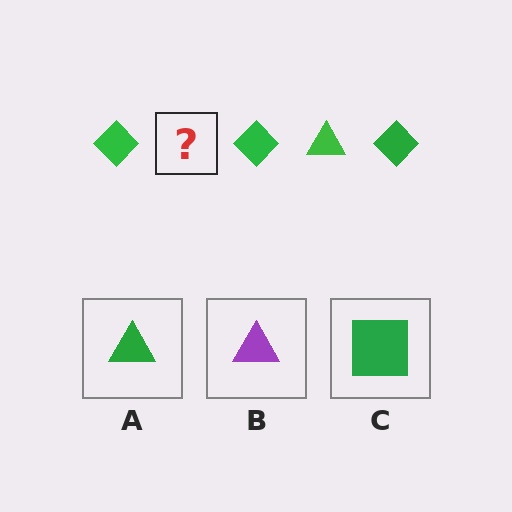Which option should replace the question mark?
Option A.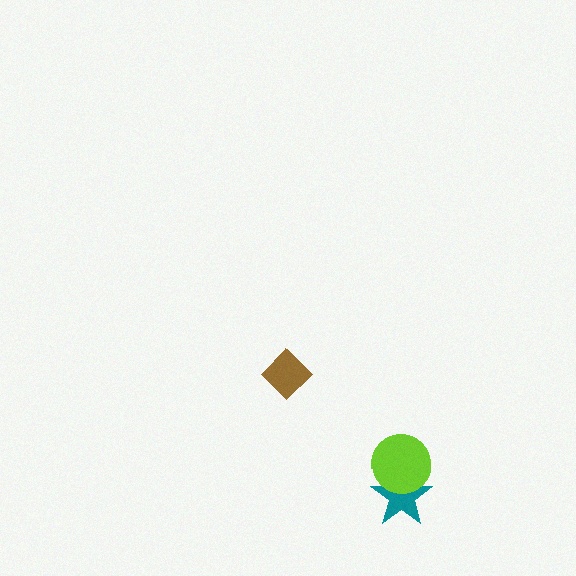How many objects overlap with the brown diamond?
0 objects overlap with the brown diamond.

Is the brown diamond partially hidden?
No, no other shape covers it.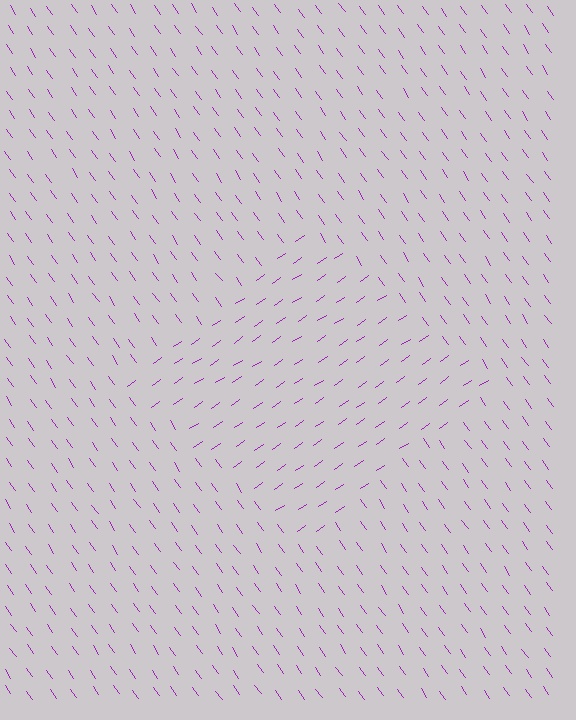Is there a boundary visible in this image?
Yes, there is a texture boundary formed by a change in line orientation.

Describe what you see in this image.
The image is filled with small purple line segments. A diamond region in the image has lines oriented differently from the surrounding lines, creating a visible texture boundary.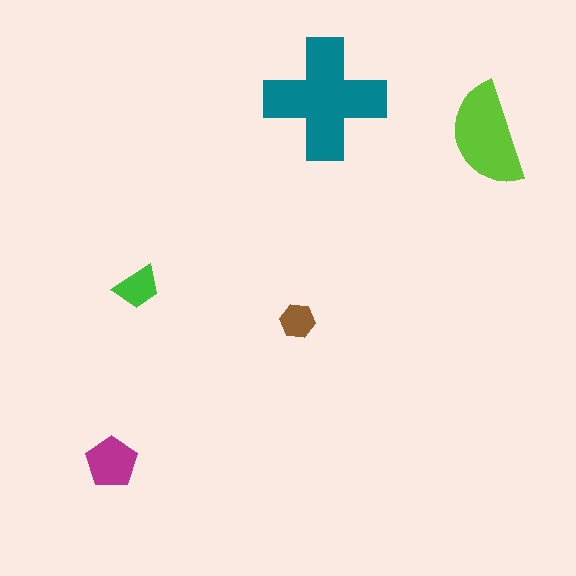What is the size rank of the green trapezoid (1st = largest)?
4th.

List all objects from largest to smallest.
The teal cross, the lime semicircle, the magenta pentagon, the green trapezoid, the brown hexagon.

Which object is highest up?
The teal cross is topmost.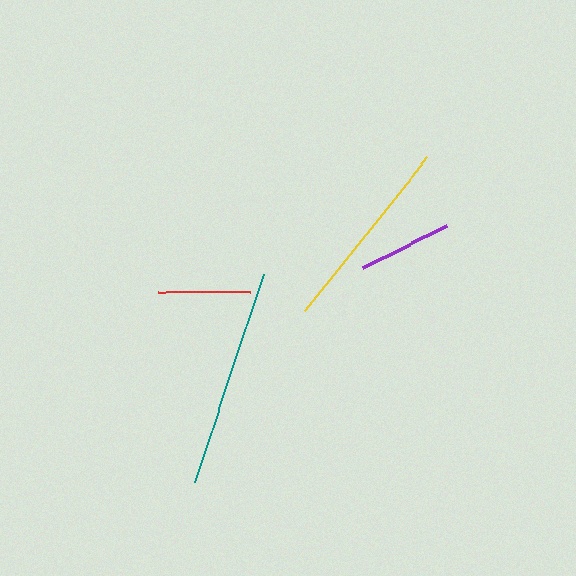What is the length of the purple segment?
The purple segment is approximately 93 pixels long.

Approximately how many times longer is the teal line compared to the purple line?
The teal line is approximately 2.4 times the length of the purple line.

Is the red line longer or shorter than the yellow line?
The yellow line is longer than the red line.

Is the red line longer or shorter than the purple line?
The purple line is longer than the red line.